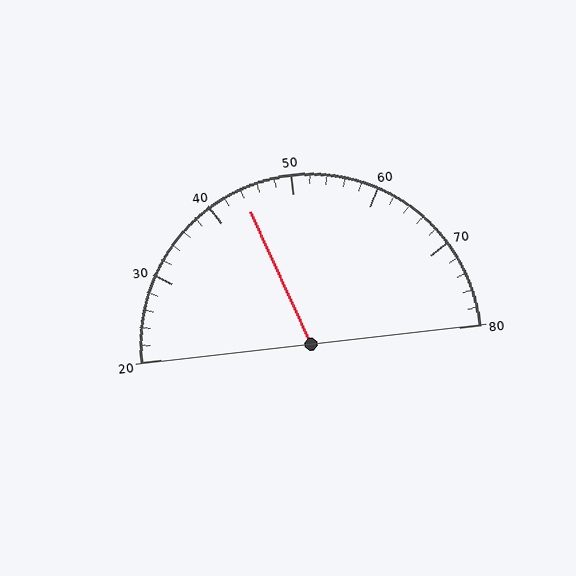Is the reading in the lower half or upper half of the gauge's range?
The reading is in the lower half of the range (20 to 80).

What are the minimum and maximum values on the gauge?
The gauge ranges from 20 to 80.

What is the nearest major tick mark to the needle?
The nearest major tick mark is 40.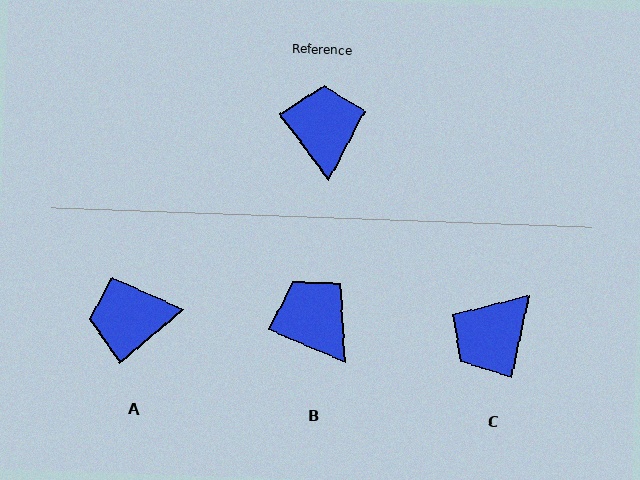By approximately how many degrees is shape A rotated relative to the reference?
Approximately 93 degrees counter-clockwise.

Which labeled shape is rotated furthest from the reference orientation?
C, about 131 degrees away.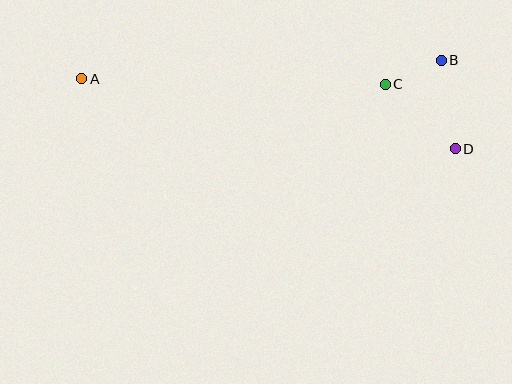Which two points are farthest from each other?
Points A and D are farthest from each other.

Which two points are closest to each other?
Points B and C are closest to each other.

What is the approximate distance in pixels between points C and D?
The distance between C and D is approximately 95 pixels.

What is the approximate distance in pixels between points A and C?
The distance between A and C is approximately 303 pixels.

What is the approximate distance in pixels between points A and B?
The distance between A and B is approximately 360 pixels.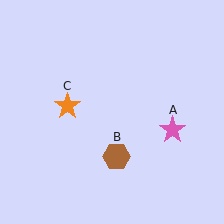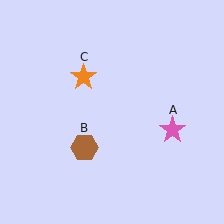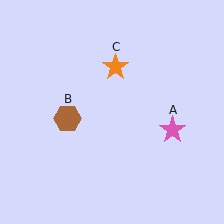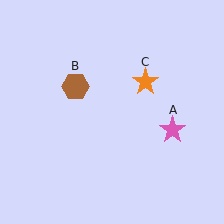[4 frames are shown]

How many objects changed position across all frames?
2 objects changed position: brown hexagon (object B), orange star (object C).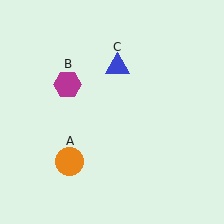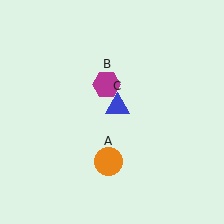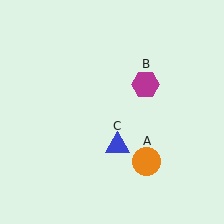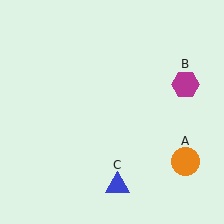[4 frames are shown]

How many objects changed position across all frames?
3 objects changed position: orange circle (object A), magenta hexagon (object B), blue triangle (object C).